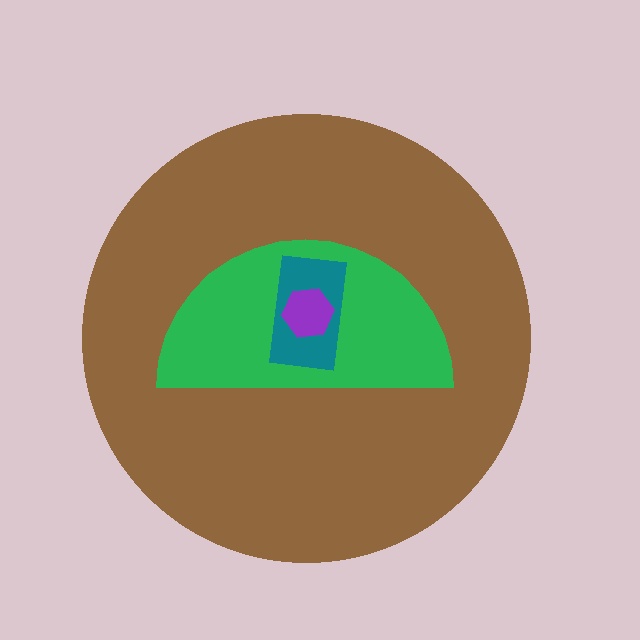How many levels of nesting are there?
4.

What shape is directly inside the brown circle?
The green semicircle.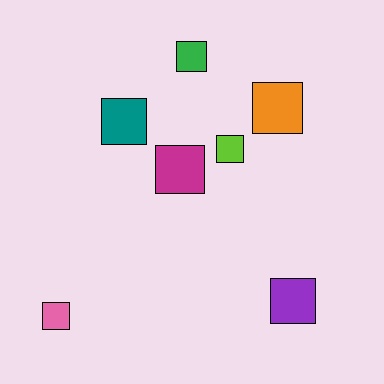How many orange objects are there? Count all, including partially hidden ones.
There is 1 orange object.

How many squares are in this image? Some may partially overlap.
There are 7 squares.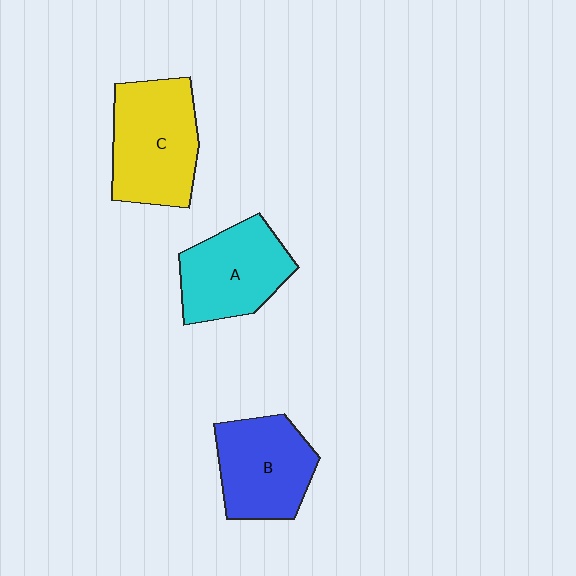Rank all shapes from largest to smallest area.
From largest to smallest: C (yellow), B (blue), A (cyan).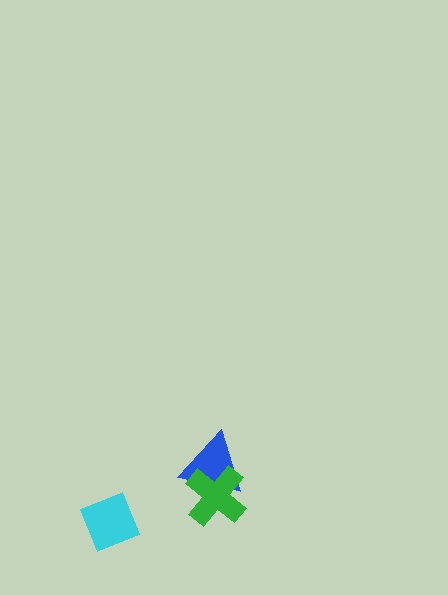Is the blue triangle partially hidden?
Yes, it is partially covered by another shape.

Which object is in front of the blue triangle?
The green cross is in front of the blue triangle.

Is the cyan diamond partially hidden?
No, no other shape covers it.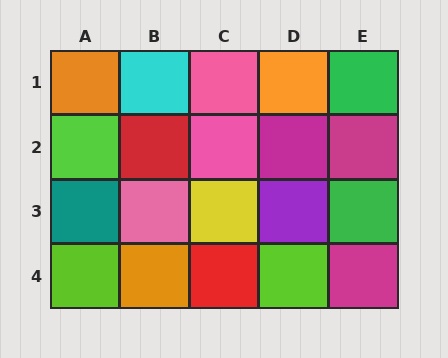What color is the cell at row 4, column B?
Orange.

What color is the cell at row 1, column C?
Pink.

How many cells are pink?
3 cells are pink.